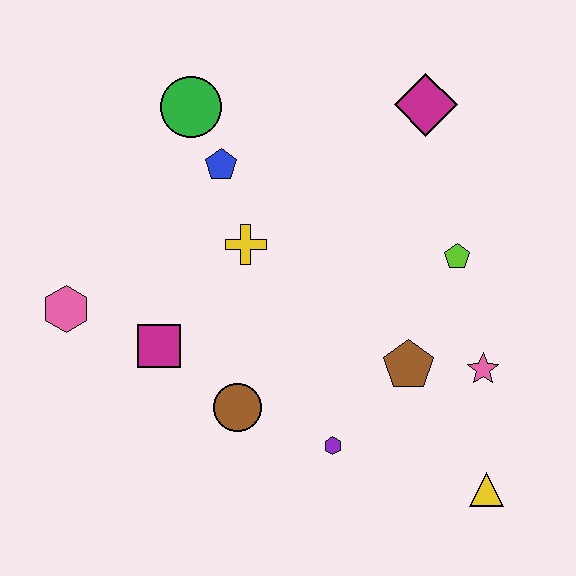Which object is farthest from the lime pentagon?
The pink hexagon is farthest from the lime pentagon.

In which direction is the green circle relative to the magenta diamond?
The green circle is to the left of the magenta diamond.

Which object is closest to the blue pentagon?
The green circle is closest to the blue pentagon.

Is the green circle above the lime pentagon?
Yes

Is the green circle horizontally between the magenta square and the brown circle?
Yes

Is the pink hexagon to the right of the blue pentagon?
No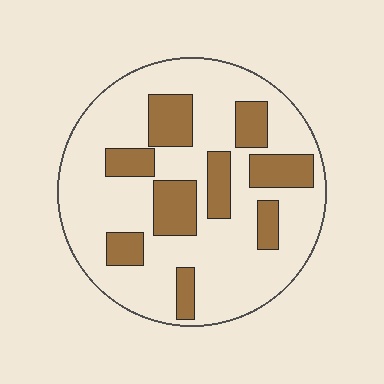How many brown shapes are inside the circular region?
9.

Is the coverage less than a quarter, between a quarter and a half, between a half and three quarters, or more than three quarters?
Between a quarter and a half.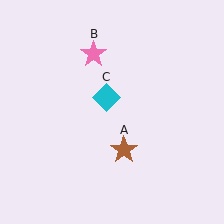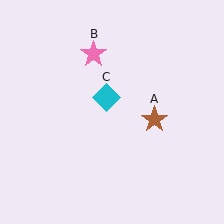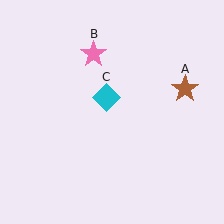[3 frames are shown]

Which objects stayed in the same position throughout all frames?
Pink star (object B) and cyan diamond (object C) remained stationary.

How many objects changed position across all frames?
1 object changed position: brown star (object A).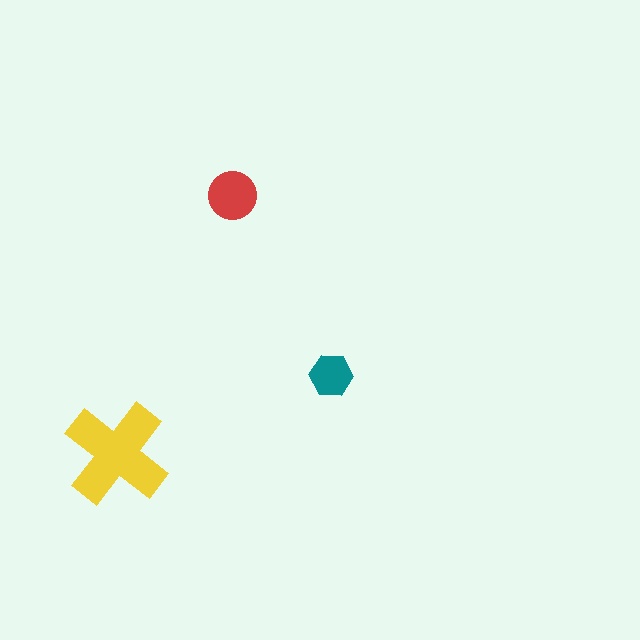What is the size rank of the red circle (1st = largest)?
2nd.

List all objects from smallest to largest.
The teal hexagon, the red circle, the yellow cross.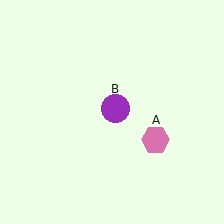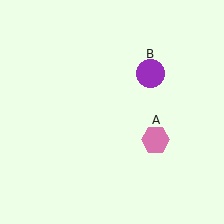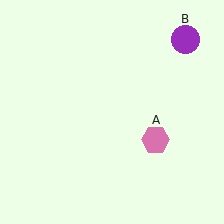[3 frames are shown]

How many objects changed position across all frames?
1 object changed position: purple circle (object B).